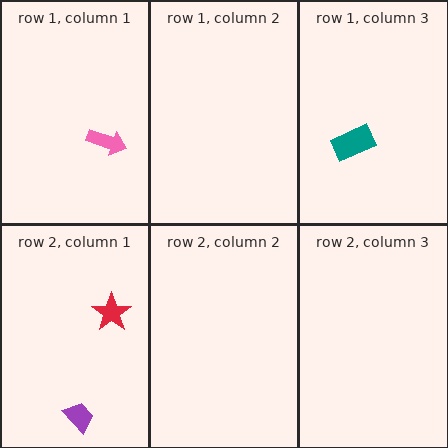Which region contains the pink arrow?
The row 1, column 1 region.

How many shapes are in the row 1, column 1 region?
1.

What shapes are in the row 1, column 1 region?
The pink arrow.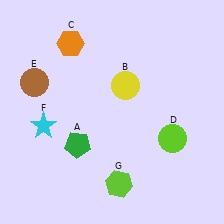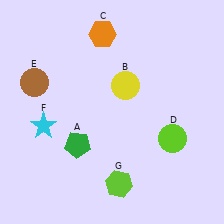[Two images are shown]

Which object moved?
The orange hexagon (C) moved right.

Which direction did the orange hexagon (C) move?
The orange hexagon (C) moved right.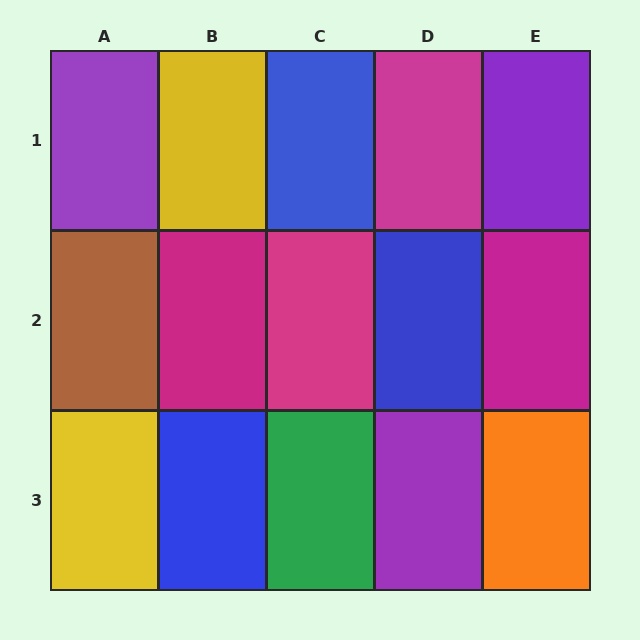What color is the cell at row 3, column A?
Yellow.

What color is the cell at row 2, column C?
Magenta.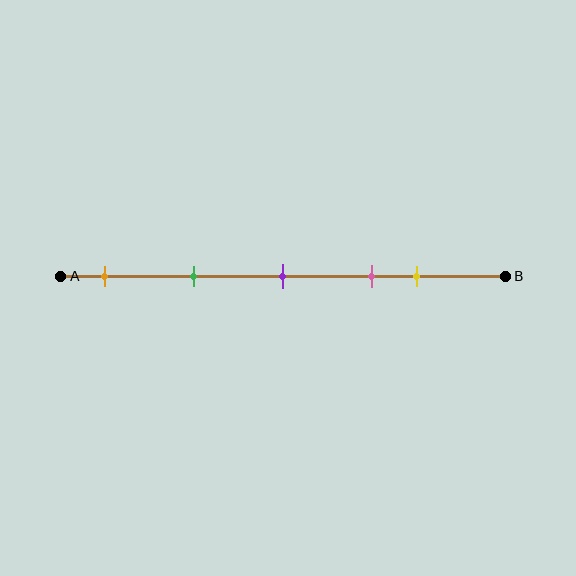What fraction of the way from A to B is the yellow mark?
The yellow mark is approximately 80% (0.8) of the way from A to B.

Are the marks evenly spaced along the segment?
No, the marks are not evenly spaced.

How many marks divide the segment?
There are 5 marks dividing the segment.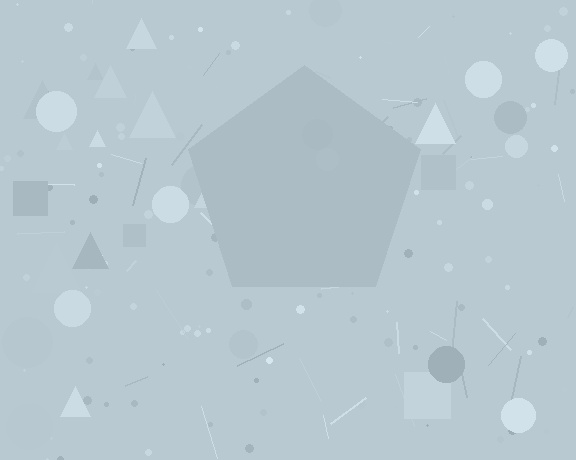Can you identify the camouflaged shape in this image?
The camouflaged shape is a pentagon.